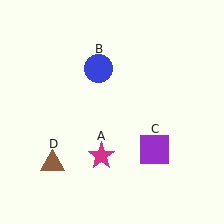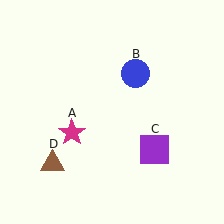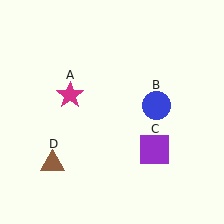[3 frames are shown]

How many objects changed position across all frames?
2 objects changed position: magenta star (object A), blue circle (object B).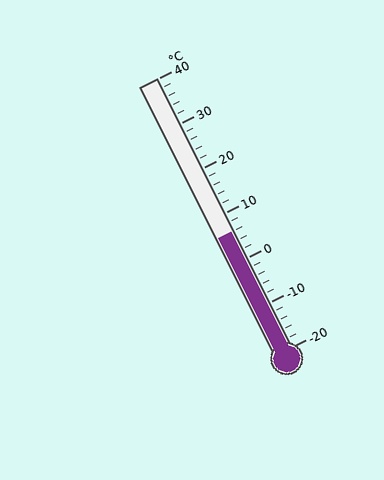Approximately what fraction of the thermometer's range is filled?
The thermometer is filled to approximately 45% of its range.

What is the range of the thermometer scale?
The thermometer scale ranges from -20°C to 40°C.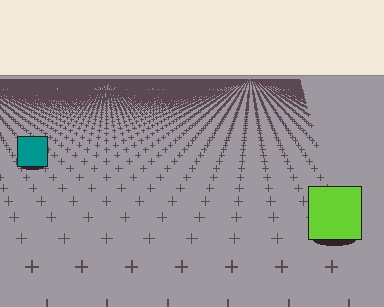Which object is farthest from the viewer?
The teal square is farthest from the viewer. It appears smaller and the ground texture around it is denser.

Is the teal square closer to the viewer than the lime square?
No. The lime square is closer — you can tell from the texture gradient: the ground texture is coarser near it.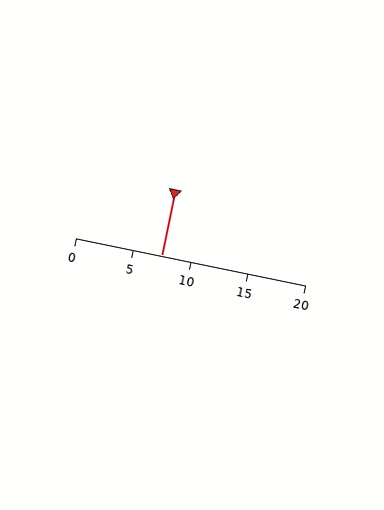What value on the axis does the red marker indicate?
The marker indicates approximately 7.5.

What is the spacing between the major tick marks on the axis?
The major ticks are spaced 5 apart.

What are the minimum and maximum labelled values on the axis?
The axis runs from 0 to 20.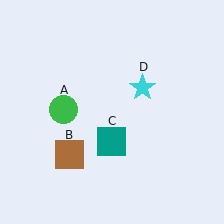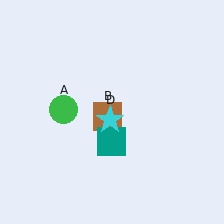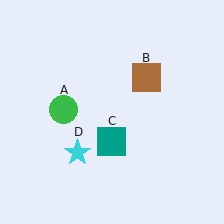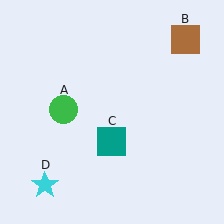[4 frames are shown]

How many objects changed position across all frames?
2 objects changed position: brown square (object B), cyan star (object D).